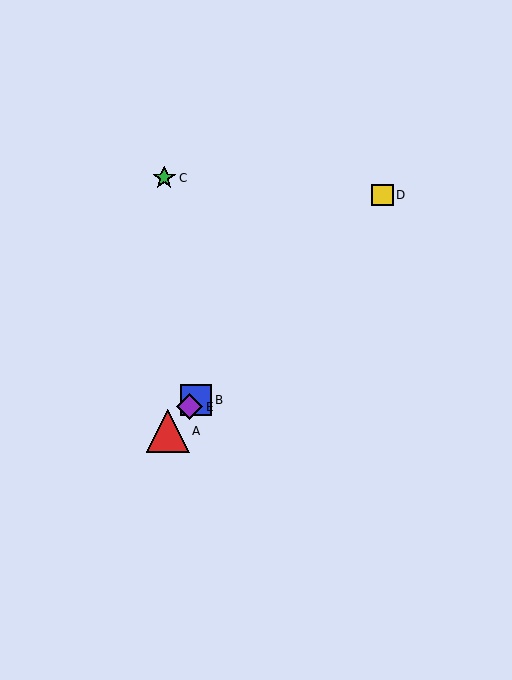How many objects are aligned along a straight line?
4 objects (A, B, D, E) are aligned along a straight line.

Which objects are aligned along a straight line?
Objects A, B, D, E are aligned along a straight line.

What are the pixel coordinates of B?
Object B is at (196, 400).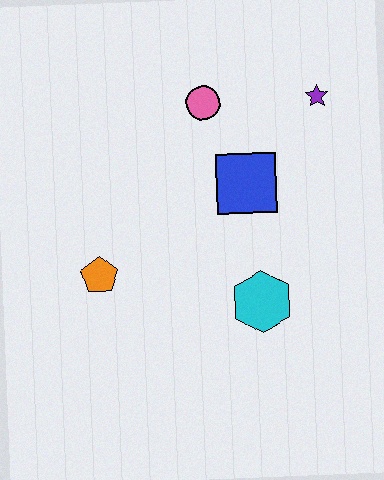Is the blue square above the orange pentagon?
Yes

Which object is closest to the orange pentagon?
The cyan hexagon is closest to the orange pentagon.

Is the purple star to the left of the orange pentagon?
No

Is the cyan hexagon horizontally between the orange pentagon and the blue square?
No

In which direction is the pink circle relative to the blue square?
The pink circle is above the blue square.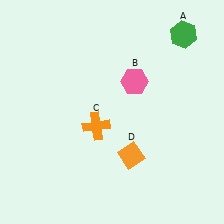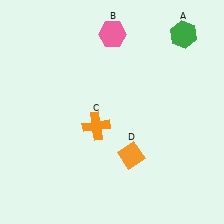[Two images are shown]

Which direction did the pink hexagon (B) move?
The pink hexagon (B) moved up.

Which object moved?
The pink hexagon (B) moved up.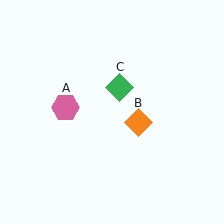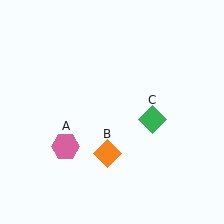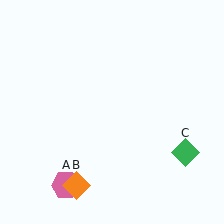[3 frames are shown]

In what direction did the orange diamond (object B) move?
The orange diamond (object B) moved down and to the left.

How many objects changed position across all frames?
3 objects changed position: pink hexagon (object A), orange diamond (object B), green diamond (object C).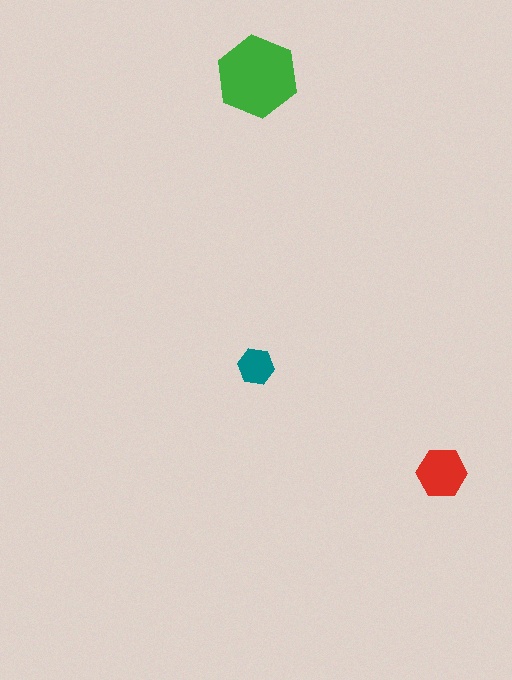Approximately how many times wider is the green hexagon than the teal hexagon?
About 2 times wider.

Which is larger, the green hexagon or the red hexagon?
The green one.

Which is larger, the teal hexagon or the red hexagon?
The red one.